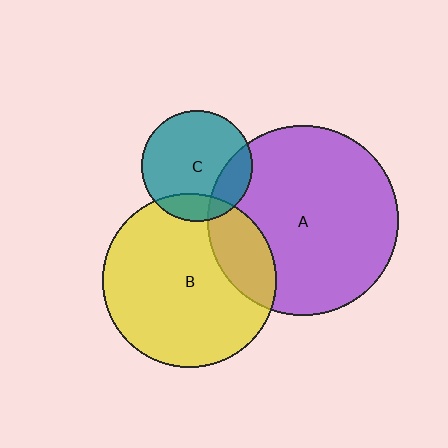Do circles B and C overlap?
Yes.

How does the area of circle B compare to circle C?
Approximately 2.5 times.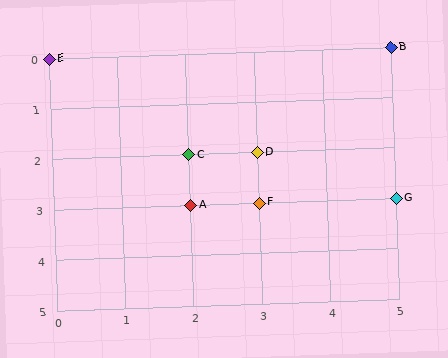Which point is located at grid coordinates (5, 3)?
Point G is at (5, 3).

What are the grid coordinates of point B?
Point B is at grid coordinates (5, 0).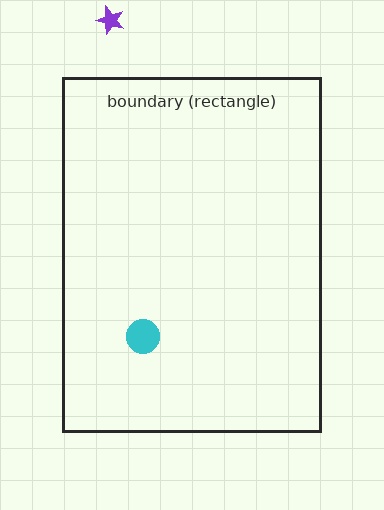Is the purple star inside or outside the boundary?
Outside.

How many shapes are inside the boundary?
1 inside, 1 outside.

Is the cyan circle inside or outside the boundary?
Inside.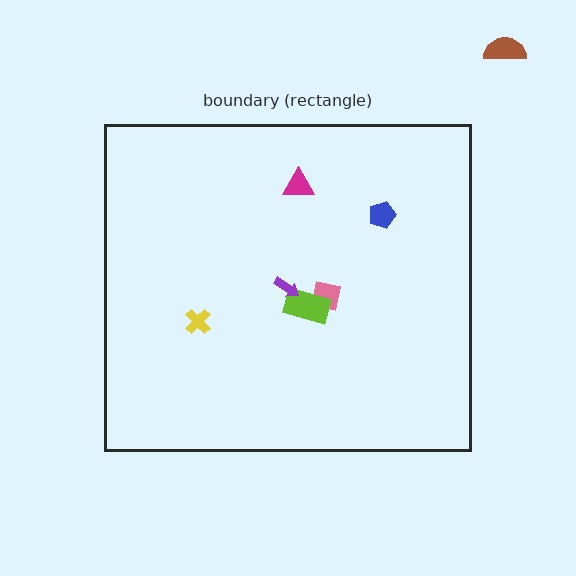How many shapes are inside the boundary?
6 inside, 1 outside.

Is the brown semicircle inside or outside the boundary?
Outside.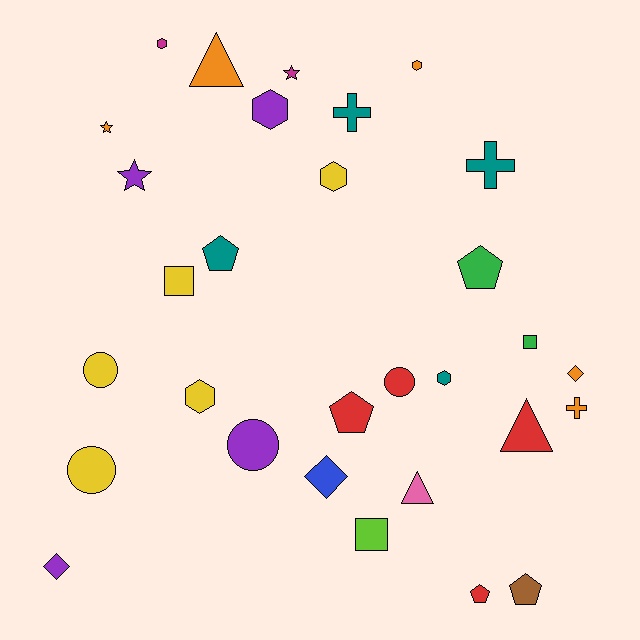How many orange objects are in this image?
There are 5 orange objects.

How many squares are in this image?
There are 3 squares.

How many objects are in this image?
There are 30 objects.